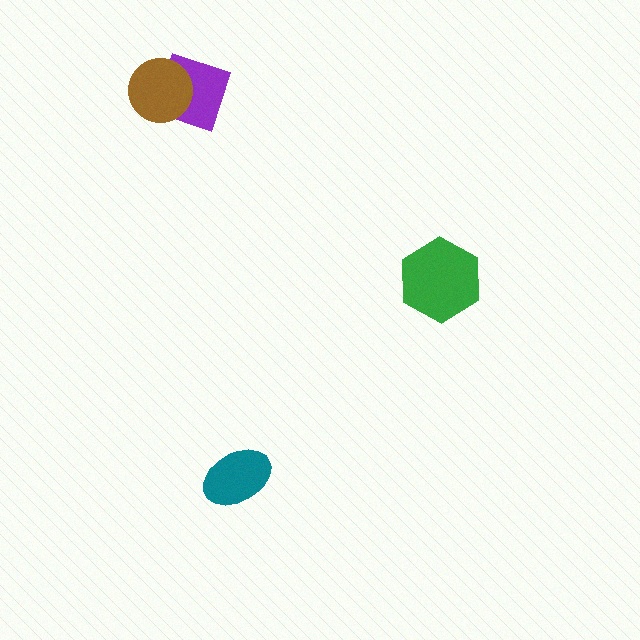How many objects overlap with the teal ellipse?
0 objects overlap with the teal ellipse.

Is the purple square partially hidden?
Yes, it is partially covered by another shape.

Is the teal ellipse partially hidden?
No, no other shape covers it.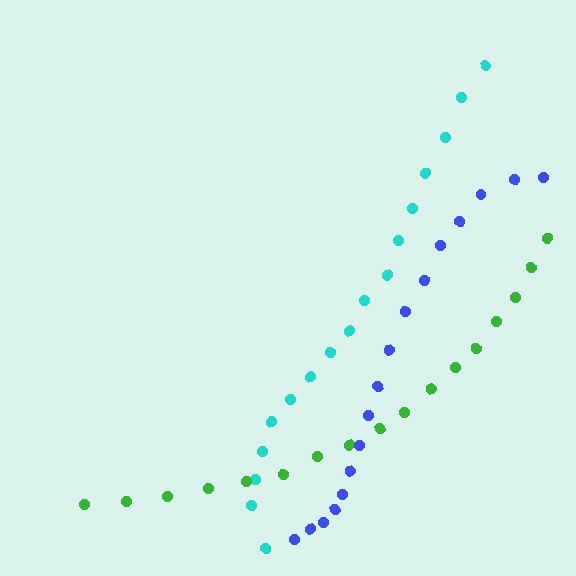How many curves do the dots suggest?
There are 3 distinct paths.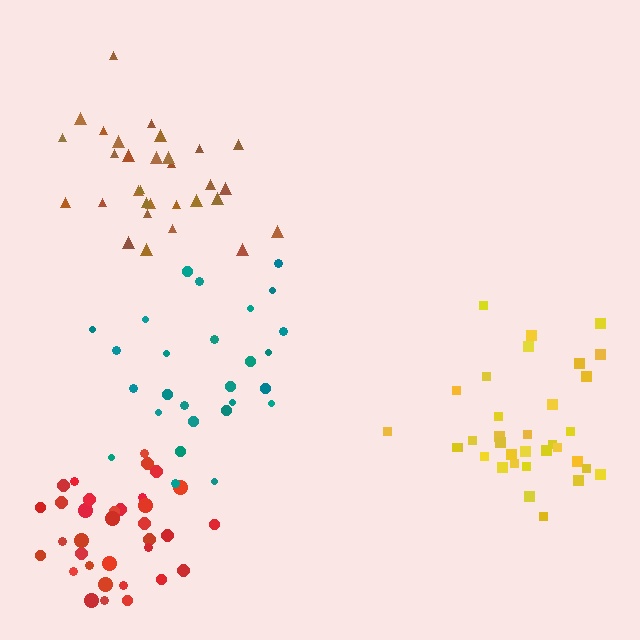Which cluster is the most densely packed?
Brown.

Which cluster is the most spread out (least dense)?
Teal.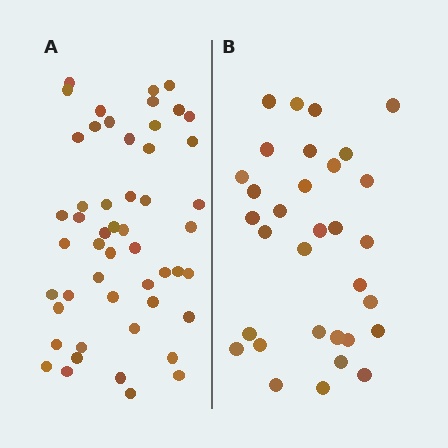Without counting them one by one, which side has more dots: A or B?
Region A (the left region) has more dots.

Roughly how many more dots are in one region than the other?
Region A has approximately 20 more dots than region B.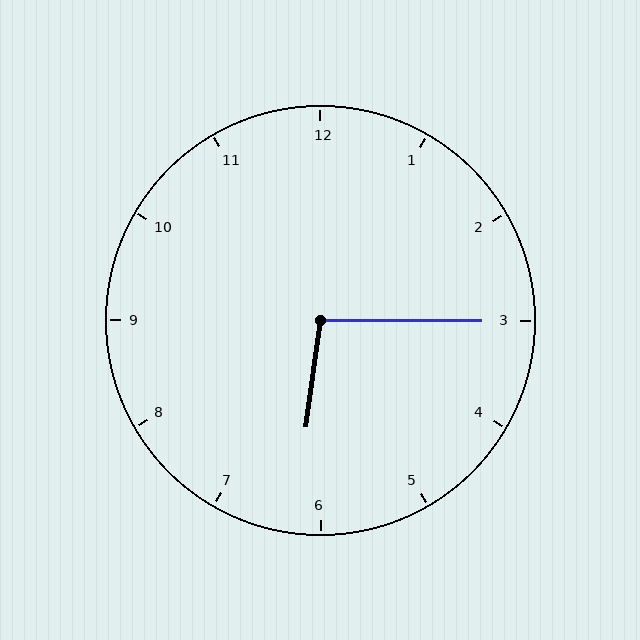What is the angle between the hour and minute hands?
Approximately 98 degrees.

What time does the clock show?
6:15.